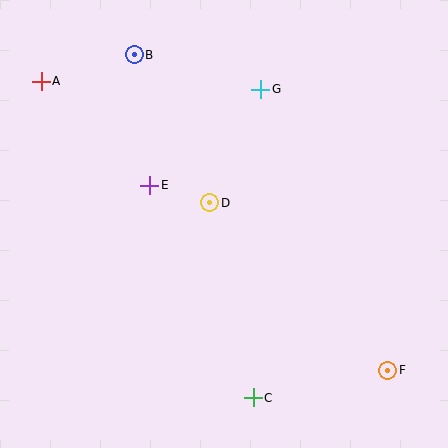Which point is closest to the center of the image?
Point D at (210, 203) is closest to the center.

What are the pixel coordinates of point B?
Point B is at (134, 55).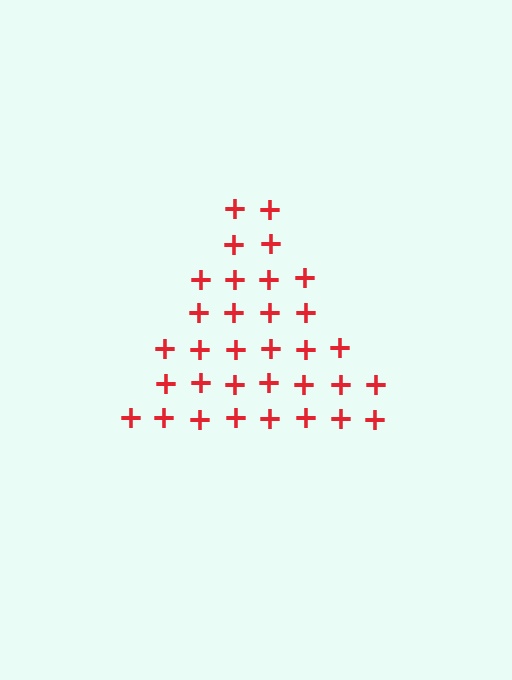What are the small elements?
The small elements are plus signs.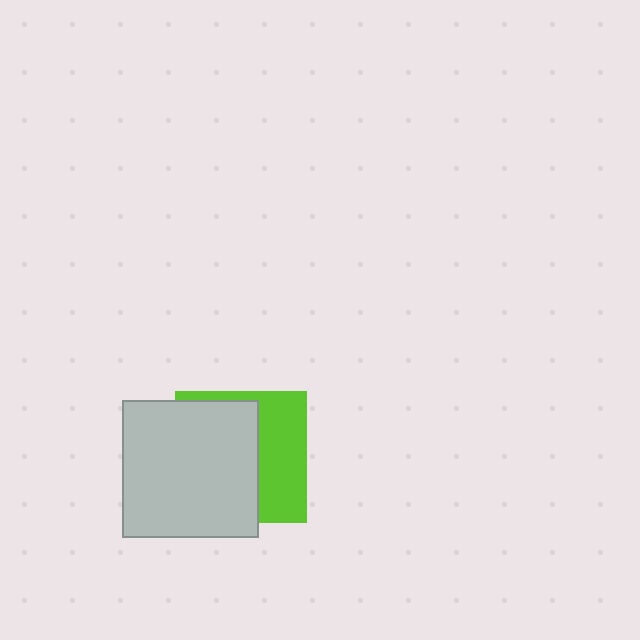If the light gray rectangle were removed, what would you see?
You would see the complete lime square.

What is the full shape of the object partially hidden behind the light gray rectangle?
The partially hidden object is a lime square.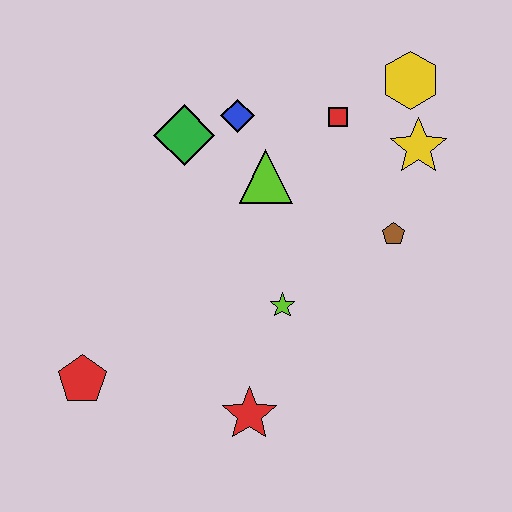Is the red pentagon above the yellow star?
No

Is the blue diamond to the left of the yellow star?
Yes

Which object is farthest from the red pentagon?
The yellow hexagon is farthest from the red pentagon.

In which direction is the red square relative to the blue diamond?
The red square is to the right of the blue diamond.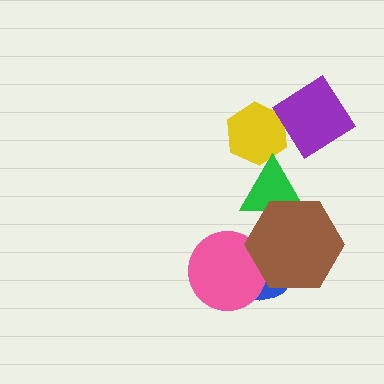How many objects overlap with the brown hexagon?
3 objects overlap with the brown hexagon.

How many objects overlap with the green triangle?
2 objects overlap with the green triangle.